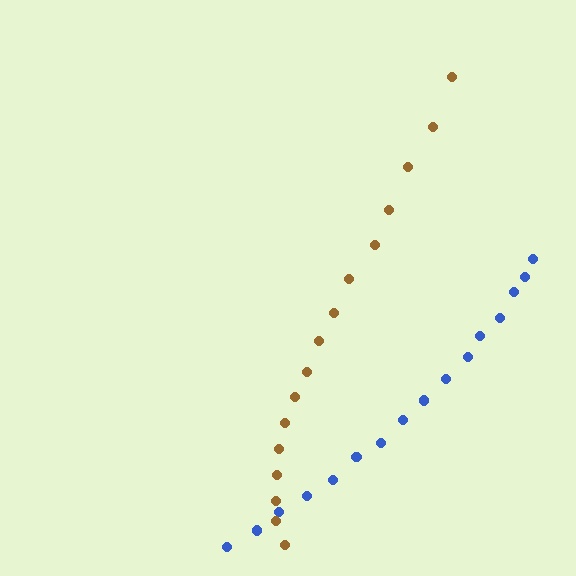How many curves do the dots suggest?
There are 2 distinct paths.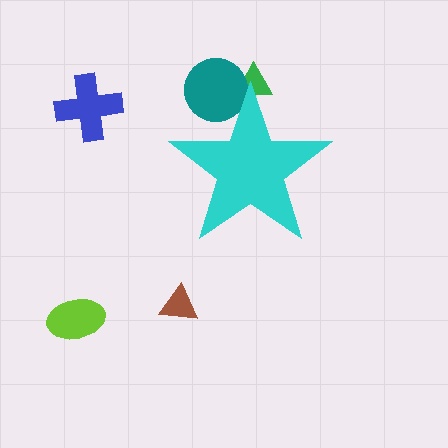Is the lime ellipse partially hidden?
No, the lime ellipse is fully visible.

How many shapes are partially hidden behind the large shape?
2 shapes are partially hidden.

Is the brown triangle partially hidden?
No, the brown triangle is fully visible.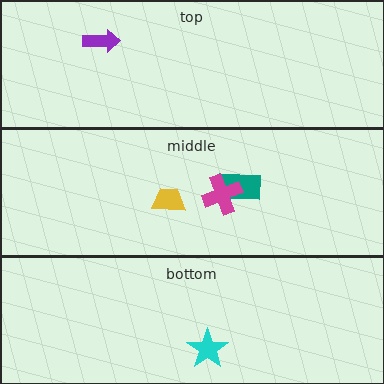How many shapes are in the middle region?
3.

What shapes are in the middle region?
The yellow trapezoid, the teal rectangle, the magenta cross.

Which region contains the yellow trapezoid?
The middle region.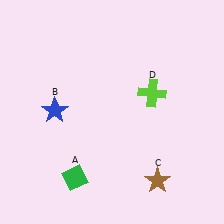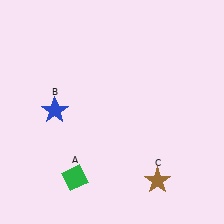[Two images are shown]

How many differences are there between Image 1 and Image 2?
There is 1 difference between the two images.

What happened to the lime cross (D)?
The lime cross (D) was removed in Image 2. It was in the top-right area of Image 1.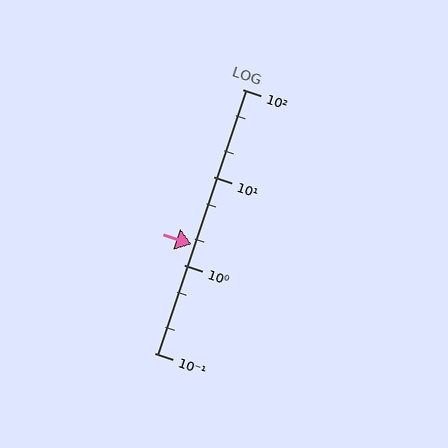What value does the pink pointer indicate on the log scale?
The pointer indicates approximately 1.7.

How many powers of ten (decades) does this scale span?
The scale spans 3 decades, from 0.1 to 100.